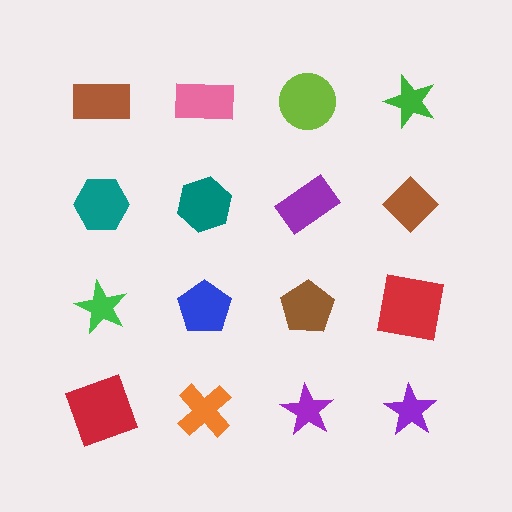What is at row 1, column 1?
A brown rectangle.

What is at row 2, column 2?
A teal hexagon.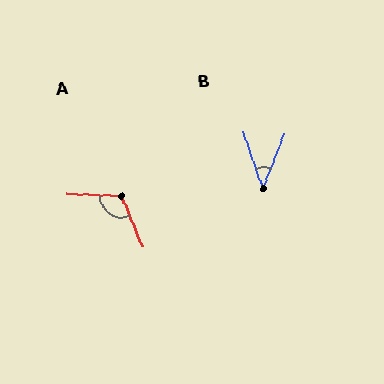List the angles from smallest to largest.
B (41°), A (115°).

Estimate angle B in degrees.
Approximately 41 degrees.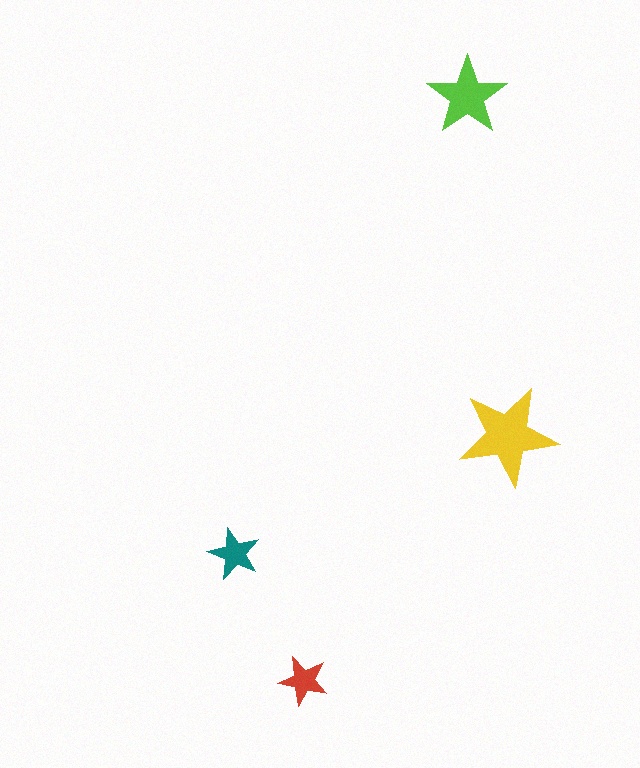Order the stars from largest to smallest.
the yellow one, the lime one, the teal one, the red one.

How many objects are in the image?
There are 4 objects in the image.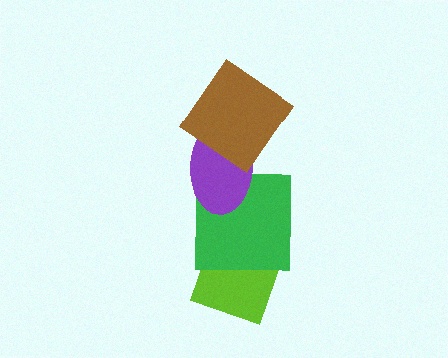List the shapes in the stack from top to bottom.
From top to bottom: the brown diamond, the purple ellipse, the green square, the lime diamond.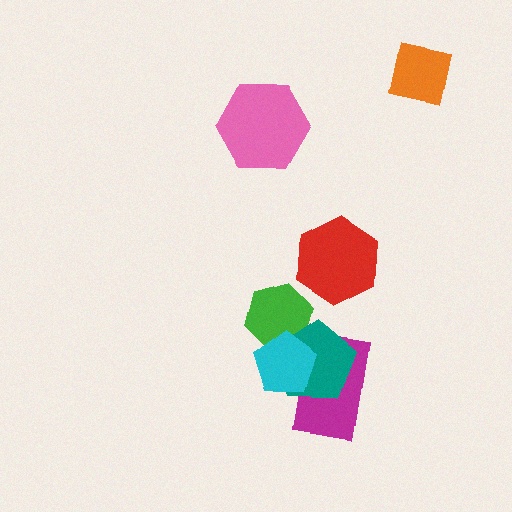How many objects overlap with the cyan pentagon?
3 objects overlap with the cyan pentagon.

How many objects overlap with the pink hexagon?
0 objects overlap with the pink hexagon.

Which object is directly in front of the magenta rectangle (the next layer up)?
The teal pentagon is directly in front of the magenta rectangle.